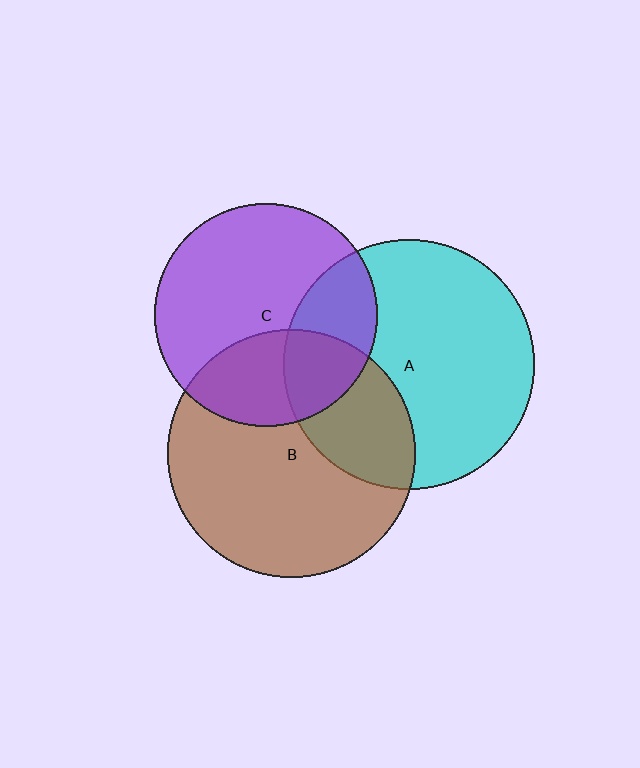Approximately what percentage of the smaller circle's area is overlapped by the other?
Approximately 30%.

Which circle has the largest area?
Circle A (cyan).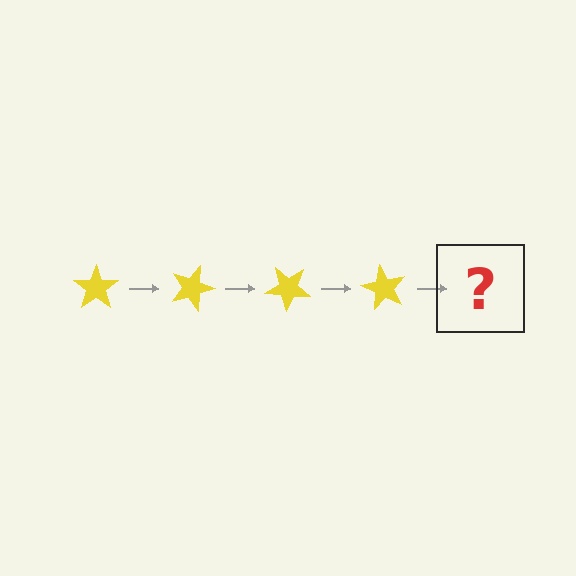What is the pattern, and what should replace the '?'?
The pattern is that the star rotates 20 degrees each step. The '?' should be a yellow star rotated 80 degrees.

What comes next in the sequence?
The next element should be a yellow star rotated 80 degrees.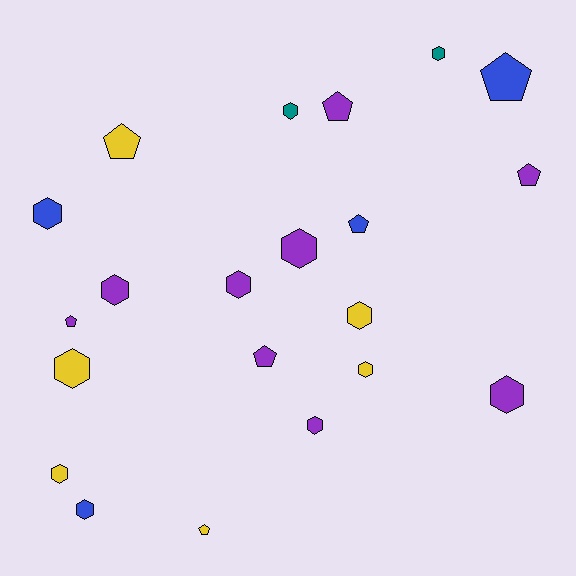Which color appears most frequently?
Purple, with 9 objects.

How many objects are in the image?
There are 21 objects.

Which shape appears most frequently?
Hexagon, with 13 objects.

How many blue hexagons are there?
There are 2 blue hexagons.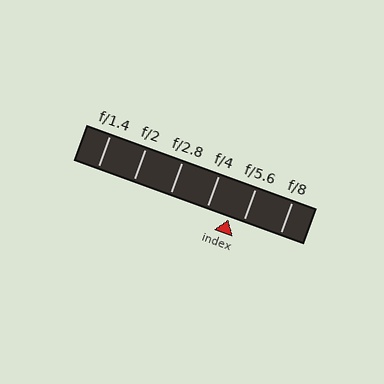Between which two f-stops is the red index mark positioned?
The index mark is between f/4 and f/5.6.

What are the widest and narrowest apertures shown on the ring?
The widest aperture shown is f/1.4 and the narrowest is f/8.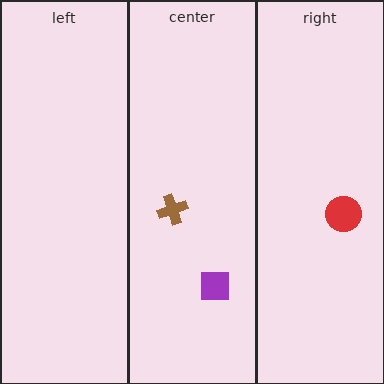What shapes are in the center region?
The purple square, the brown cross.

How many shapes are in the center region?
2.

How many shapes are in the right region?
1.